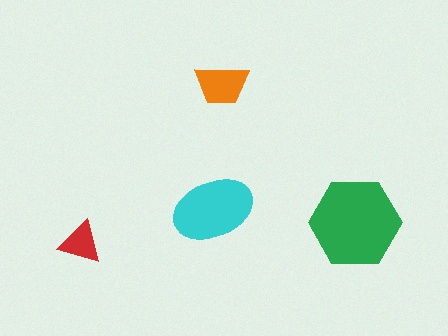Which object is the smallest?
The red triangle.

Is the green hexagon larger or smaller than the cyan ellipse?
Larger.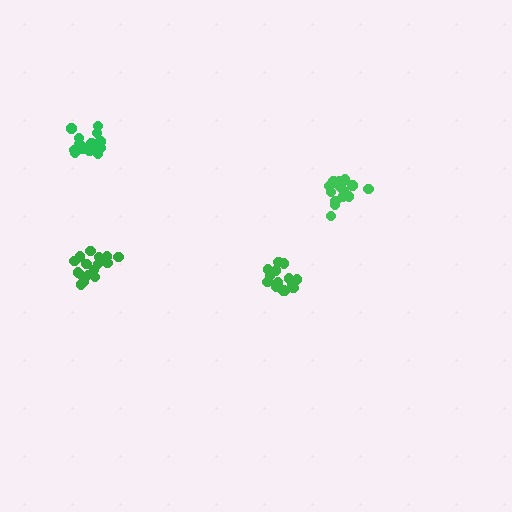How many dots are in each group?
Group 1: 14 dots, Group 2: 20 dots, Group 3: 16 dots, Group 4: 19 dots (69 total).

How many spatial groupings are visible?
There are 4 spatial groupings.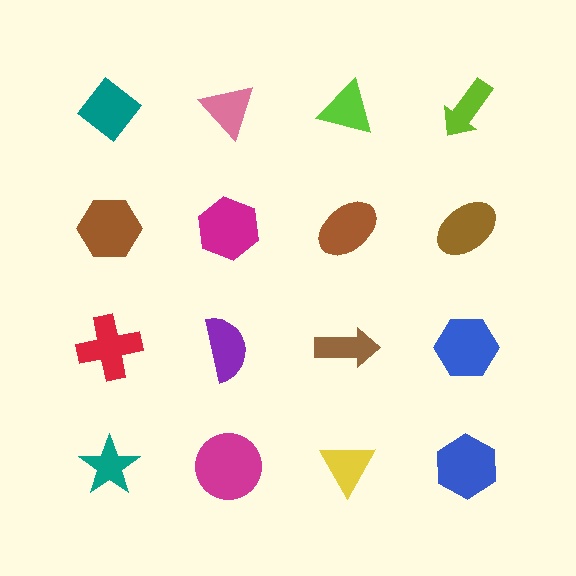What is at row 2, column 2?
A magenta hexagon.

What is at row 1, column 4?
A lime arrow.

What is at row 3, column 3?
A brown arrow.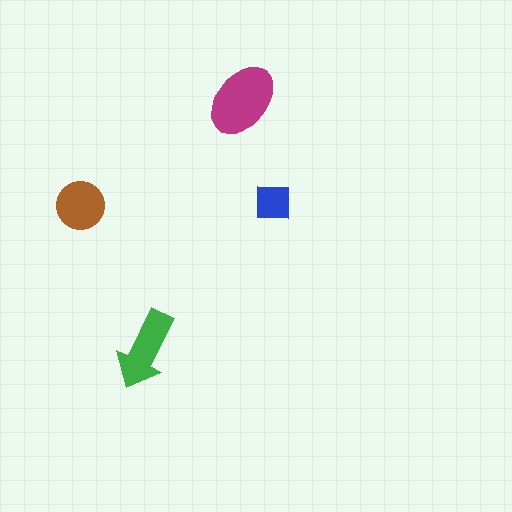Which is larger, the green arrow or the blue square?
The green arrow.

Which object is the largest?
The magenta ellipse.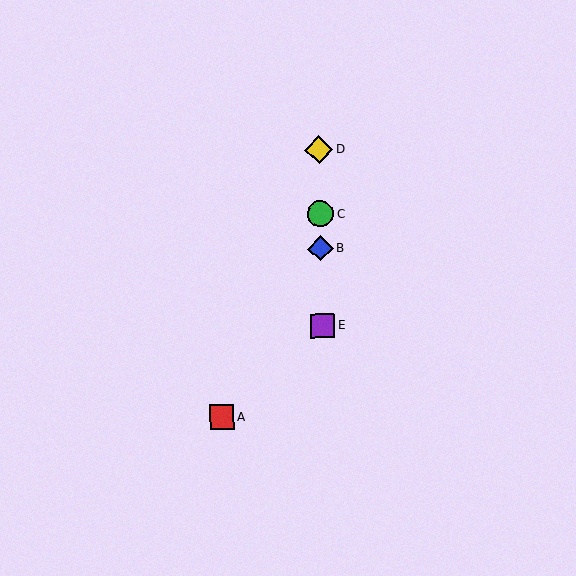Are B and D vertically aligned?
Yes, both are at x≈321.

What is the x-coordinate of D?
Object D is at x≈319.